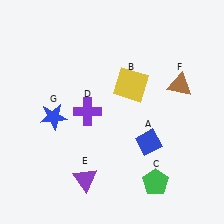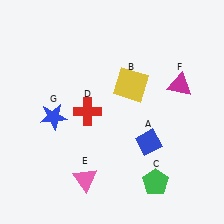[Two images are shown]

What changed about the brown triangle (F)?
In Image 1, F is brown. In Image 2, it changed to magenta.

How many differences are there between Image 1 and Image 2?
There are 3 differences between the two images.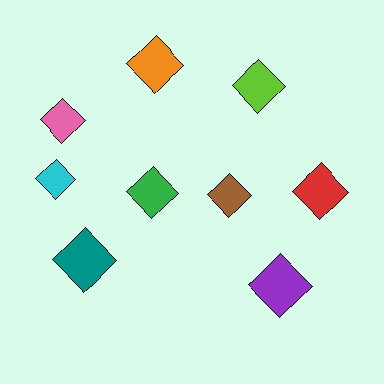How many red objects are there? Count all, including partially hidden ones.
There is 1 red object.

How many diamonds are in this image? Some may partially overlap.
There are 9 diamonds.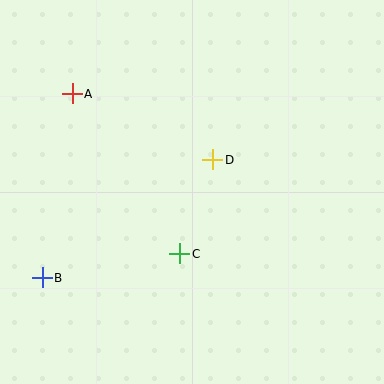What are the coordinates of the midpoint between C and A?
The midpoint between C and A is at (126, 174).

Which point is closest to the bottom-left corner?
Point B is closest to the bottom-left corner.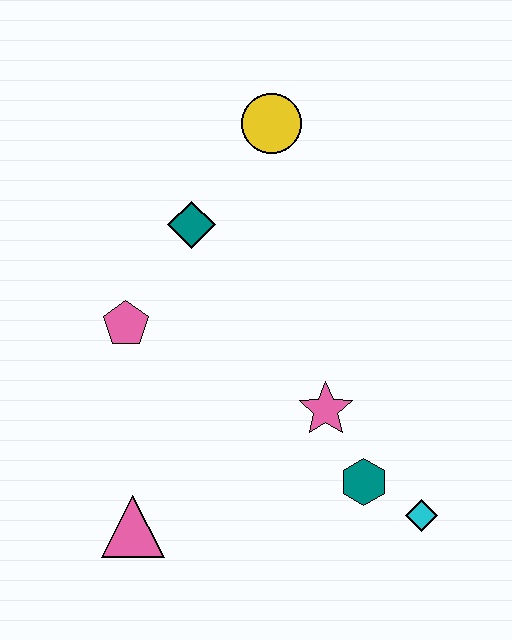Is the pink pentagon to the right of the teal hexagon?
No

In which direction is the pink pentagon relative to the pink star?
The pink pentagon is to the left of the pink star.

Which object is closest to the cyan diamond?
The teal hexagon is closest to the cyan diamond.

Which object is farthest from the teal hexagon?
The yellow circle is farthest from the teal hexagon.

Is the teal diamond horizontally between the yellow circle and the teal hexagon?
No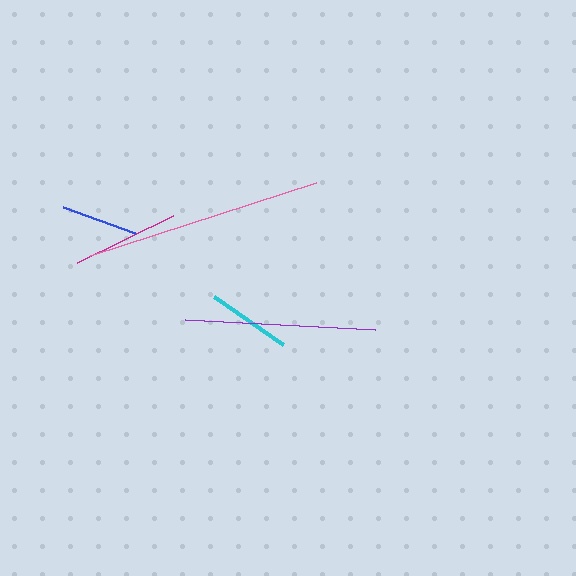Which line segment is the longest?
The pink line is the longest at approximately 238 pixels.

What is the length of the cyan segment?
The cyan segment is approximately 84 pixels long.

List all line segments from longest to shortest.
From longest to shortest: pink, purple, magenta, cyan, blue.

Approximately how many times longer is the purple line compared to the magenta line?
The purple line is approximately 1.8 times the length of the magenta line.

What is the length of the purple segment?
The purple segment is approximately 190 pixels long.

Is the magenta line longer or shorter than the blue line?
The magenta line is longer than the blue line.